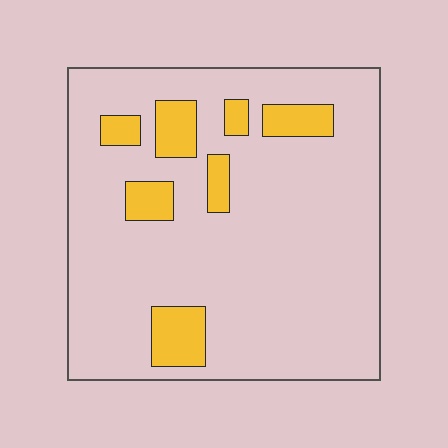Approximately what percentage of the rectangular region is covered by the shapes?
Approximately 15%.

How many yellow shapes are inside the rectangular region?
7.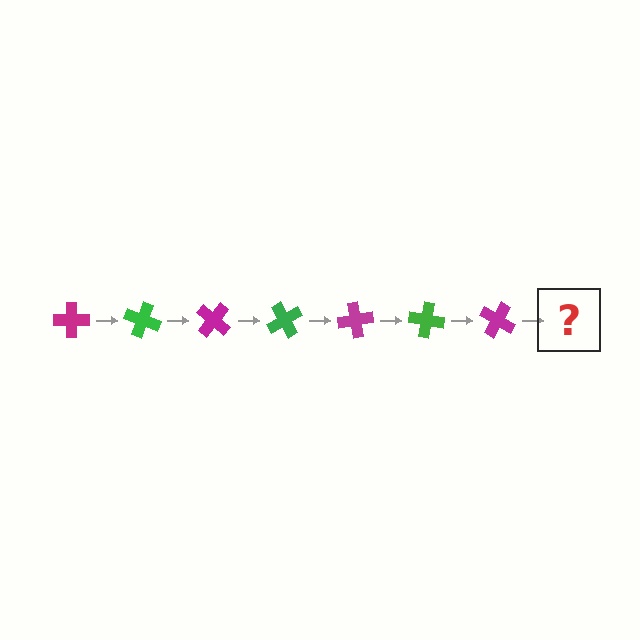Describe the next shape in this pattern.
It should be a green cross, rotated 140 degrees from the start.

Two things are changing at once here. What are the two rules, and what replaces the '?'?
The two rules are that it rotates 20 degrees each step and the color cycles through magenta and green. The '?' should be a green cross, rotated 140 degrees from the start.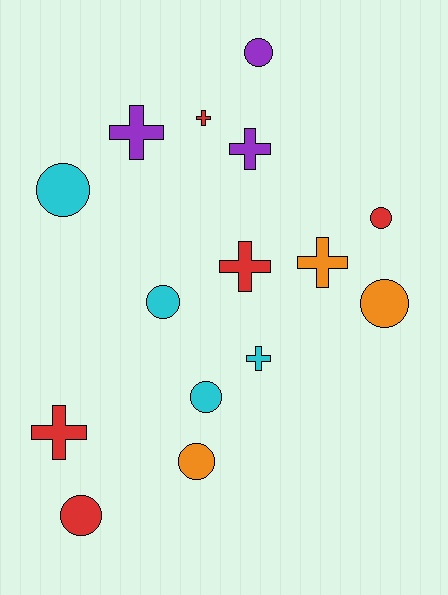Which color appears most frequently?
Red, with 5 objects.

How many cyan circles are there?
There are 3 cyan circles.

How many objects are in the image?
There are 15 objects.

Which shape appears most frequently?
Circle, with 8 objects.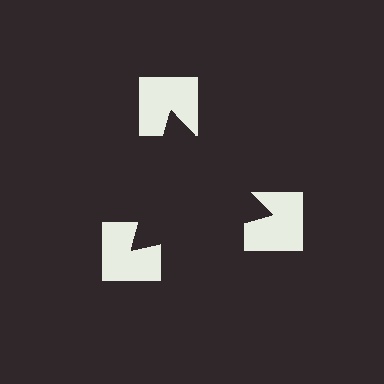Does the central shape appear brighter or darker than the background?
It typically appears slightly darker than the background, even though no actual brightness change is drawn.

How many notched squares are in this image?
There are 3 — one at each vertex of the illusory triangle.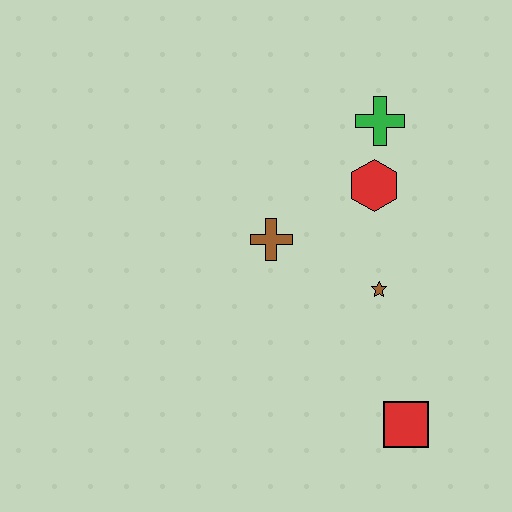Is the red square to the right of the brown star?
Yes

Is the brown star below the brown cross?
Yes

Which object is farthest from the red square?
The green cross is farthest from the red square.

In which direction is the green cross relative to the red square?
The green cross is above the red square.